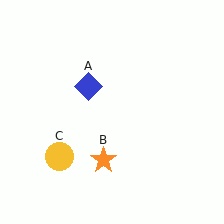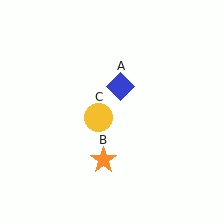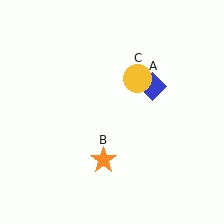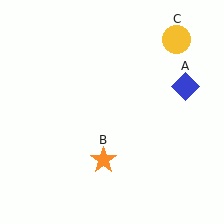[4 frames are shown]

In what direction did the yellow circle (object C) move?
The yellow circle (object C) moved up and to the right.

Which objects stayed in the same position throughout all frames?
Orange star (object B) remained stationary.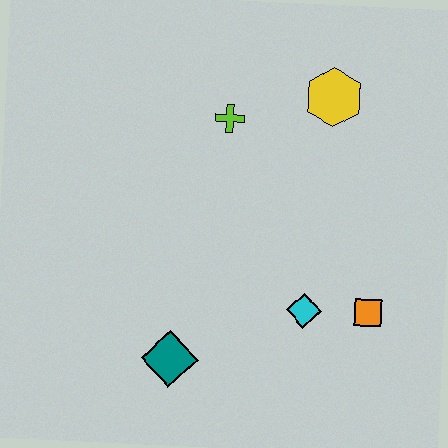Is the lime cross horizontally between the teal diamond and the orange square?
Yes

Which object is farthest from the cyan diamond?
The yellow hexagon is farthest from the cyan diamond.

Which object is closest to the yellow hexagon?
The lime cross is closest to the yellow hexagon.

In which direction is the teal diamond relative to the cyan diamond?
The teal diamond is to the left of the cyan diamond.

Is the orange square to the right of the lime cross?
Yes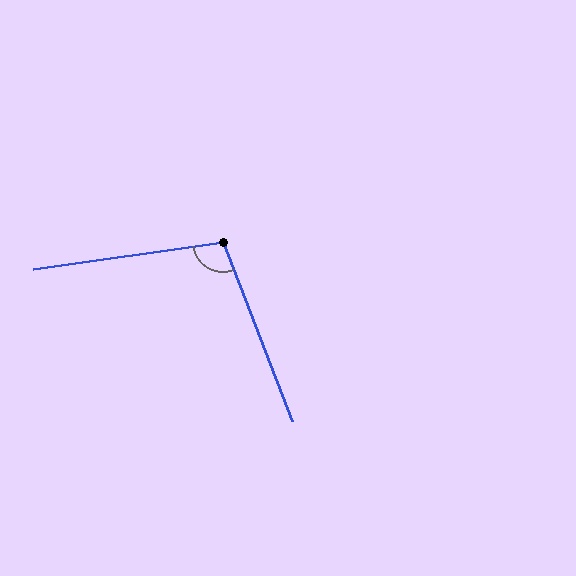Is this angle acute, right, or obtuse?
It is obtuse.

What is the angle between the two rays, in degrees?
Approximately 103 degrees.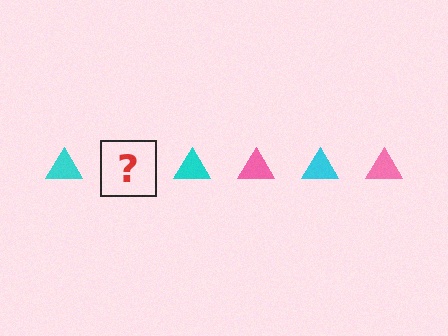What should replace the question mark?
The question mark should be replaced with a pink triangle.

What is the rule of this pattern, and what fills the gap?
The rule is that the pattern cycles through cyan, pink triangles. The gap should be filled with a pink triangle.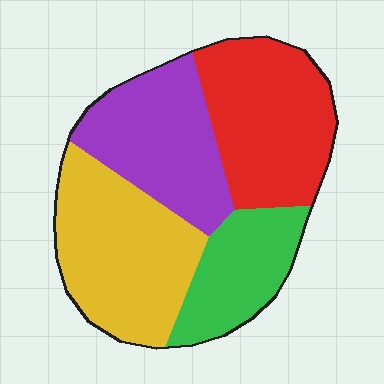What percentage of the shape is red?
Red takes up about one quarter (1/4) of the shape.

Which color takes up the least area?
Green, at roughly 15%.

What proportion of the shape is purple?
Purple covers around 25% of the shape.